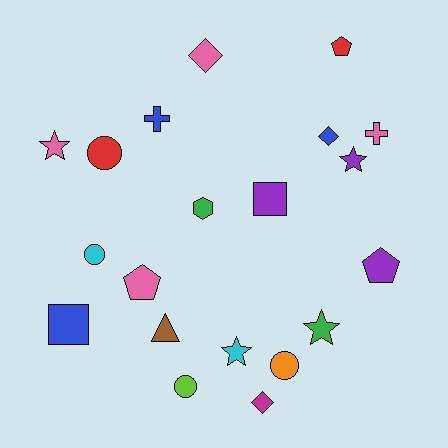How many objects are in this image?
There are 20 objects.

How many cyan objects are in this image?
There are 2 cyan objects.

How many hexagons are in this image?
There is 1 hexagon.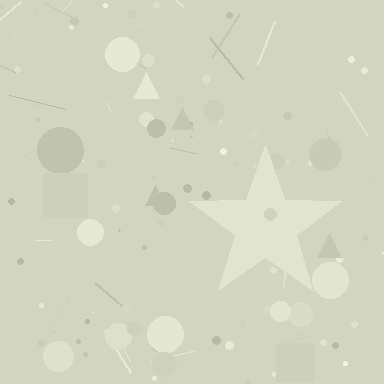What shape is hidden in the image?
A star is hidden in the image.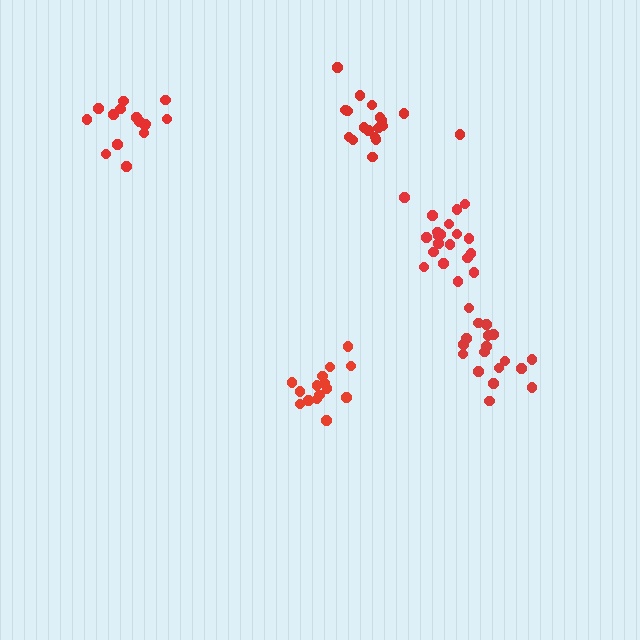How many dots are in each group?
Group 1: 21 dots, Group 2: 18 dots, Group 3: 15 dots, Group 4: 18 dots, Group 5: 15 dots (87 total).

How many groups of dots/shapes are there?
There are 5 groups.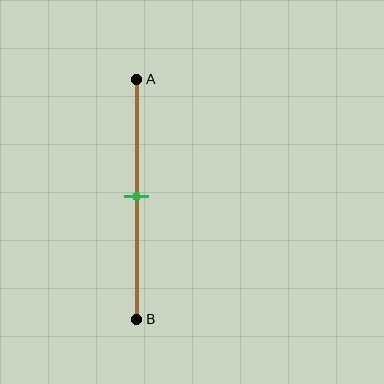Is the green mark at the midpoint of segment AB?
Yes, the mark is approximately at the midpoint.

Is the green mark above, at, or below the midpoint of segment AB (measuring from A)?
The green mark is approximately at the midpoint of segment AB.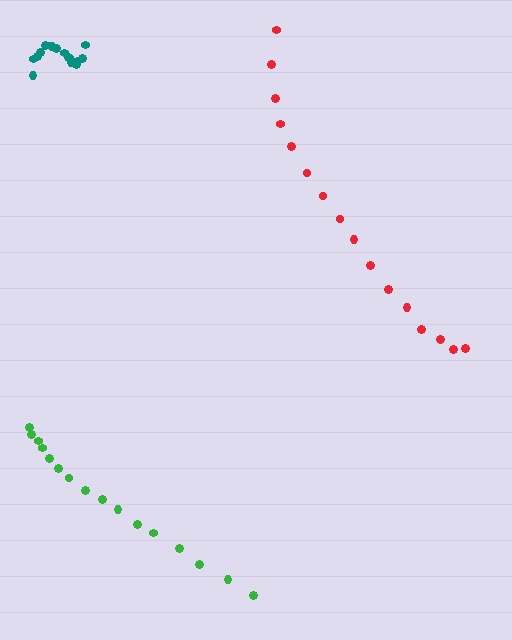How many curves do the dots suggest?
There are 3 distinct paths.